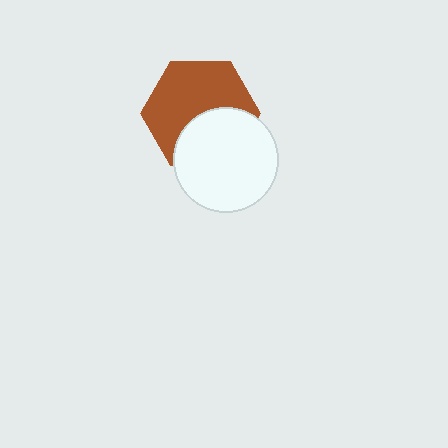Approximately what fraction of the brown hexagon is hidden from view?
Roughly 38% of the brown hexagon is hidden behind the white circle.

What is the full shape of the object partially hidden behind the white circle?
The partially hidden object is a brown hexagon.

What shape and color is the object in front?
The object in front is a white circle.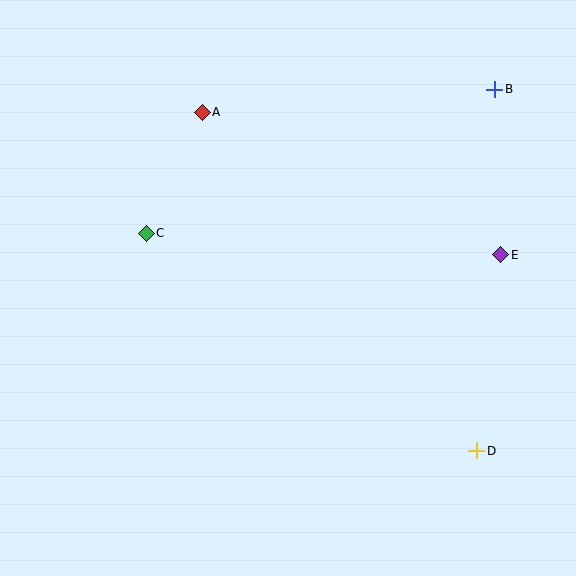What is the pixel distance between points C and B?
The distance between C and B is 377 pixels.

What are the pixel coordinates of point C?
Point C is at (146, 233).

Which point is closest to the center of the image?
Point C at (146, 233) is closest to the center.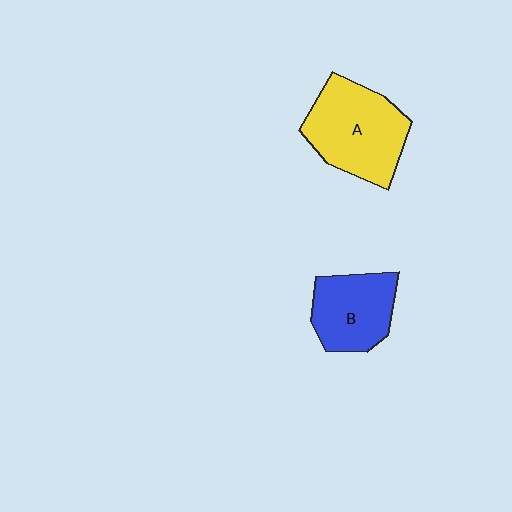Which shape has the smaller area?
Shape B (blue).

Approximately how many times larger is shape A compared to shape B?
Approximately 1.4 times.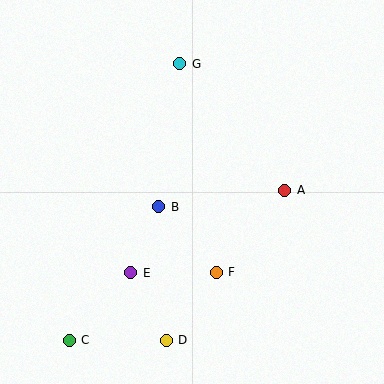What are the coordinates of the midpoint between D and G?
The midpoint between D and G is at (173, 202).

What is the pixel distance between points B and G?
The distance between B and G is 145 pixels.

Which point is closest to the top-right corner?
Point G is closest to the top-right corner.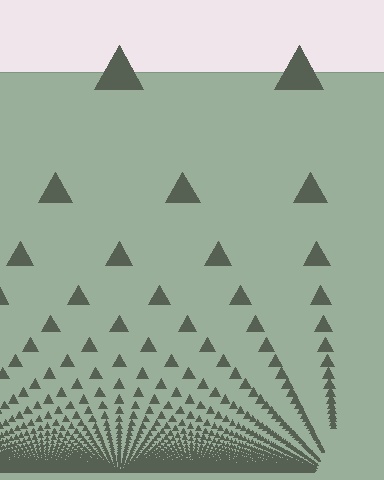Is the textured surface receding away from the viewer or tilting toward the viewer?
The surface appears to tilt toward the viewer. Texture elements get larger and sparser toward the top.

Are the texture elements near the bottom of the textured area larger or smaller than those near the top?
Smaller. The gradient is inverted — elements near the bottom are smaller and denser.